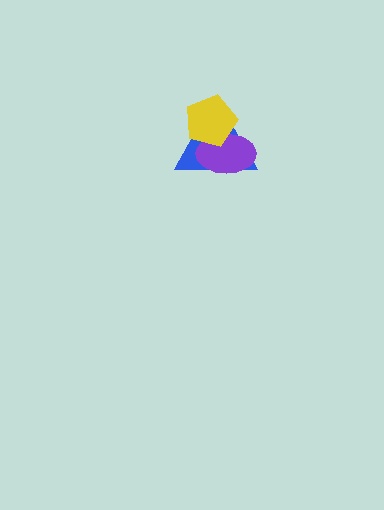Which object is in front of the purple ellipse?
The yellow pentagon is in front of the purple ellipse.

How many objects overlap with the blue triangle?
2 objects overlap with the blue triangle.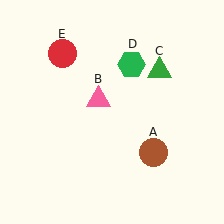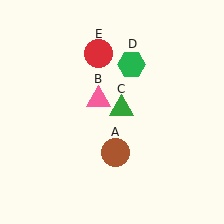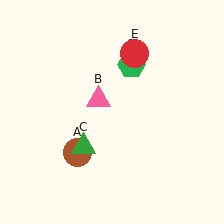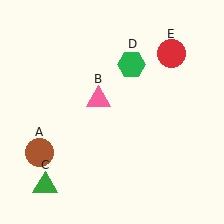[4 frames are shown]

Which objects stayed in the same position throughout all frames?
Pink triangle (object B) and green hexagon (object D) remained stationary.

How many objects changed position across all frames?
3 objects changed position: brown circle (object A), green triangle (object C), red circle (object E).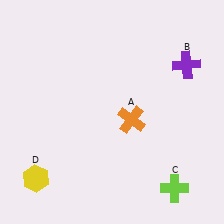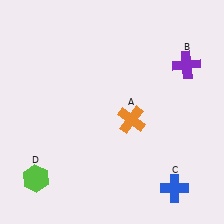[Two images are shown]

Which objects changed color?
C changed from lime to blue. D changed from yellow to lime.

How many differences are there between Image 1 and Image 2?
There are 2 differences between the two images.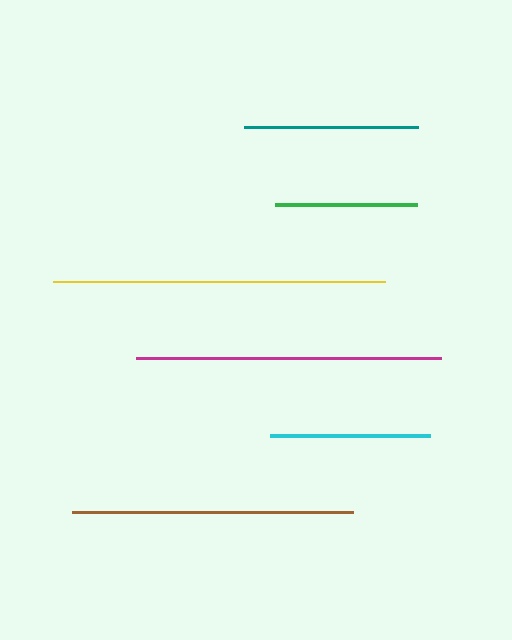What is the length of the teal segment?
The teal segment is approximately 175 pixels long.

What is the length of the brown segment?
The brown segment is approximately 281 pixels long.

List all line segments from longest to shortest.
From longest to shortest: yellow, magenta, brown, teal, cyan, green.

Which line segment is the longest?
The yellow line is the longest at approximately 332 pixels.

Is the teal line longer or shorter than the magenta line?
The magenta line is longer than the teal line.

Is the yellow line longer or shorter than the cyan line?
The yellow line is longer than the cyan line.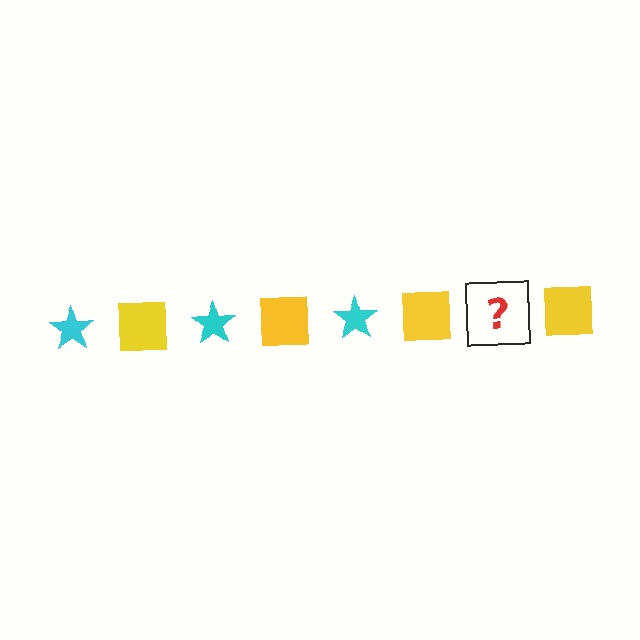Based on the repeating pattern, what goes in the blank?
The blank should be a cyan star.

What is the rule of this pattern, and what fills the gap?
The rule is that the pattern alternates between cyan star and yellow square. The gap should be filled with a cyan star.